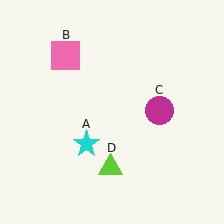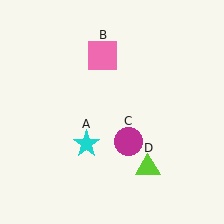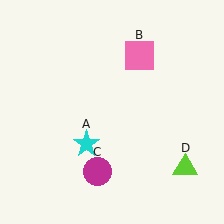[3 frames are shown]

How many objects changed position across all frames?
3 objects changed position: pink square (object B), magenta circle (object C), lime triangle (object D).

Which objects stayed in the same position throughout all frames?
Cyan star (object A) remained stationary.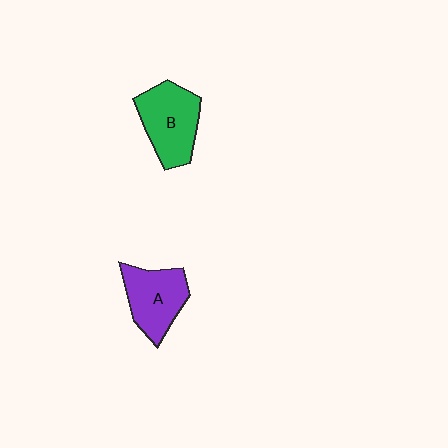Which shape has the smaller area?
Shape A (purple).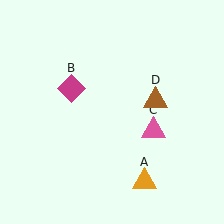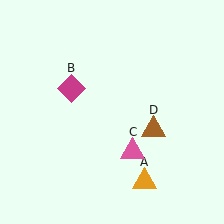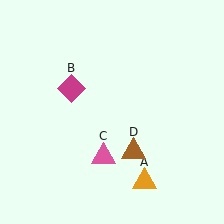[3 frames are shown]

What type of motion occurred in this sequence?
The pink triangle (object C), brown triangle (object D) rotated clockwise around the center of the scene.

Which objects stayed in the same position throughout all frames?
Orange triangle (object A) and magenta diamond (object B) remained stationary.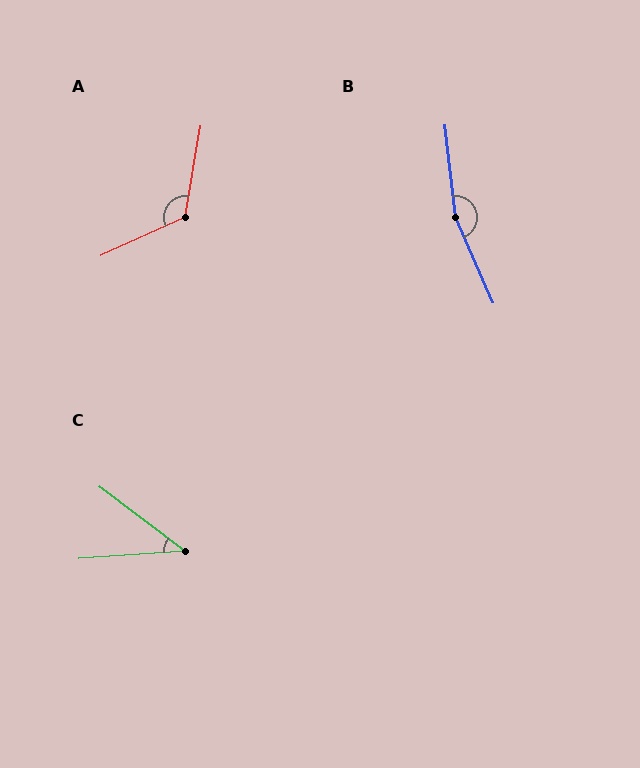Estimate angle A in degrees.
Approximately 124 degrees.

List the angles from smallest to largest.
C (41°), A (124°), B (163°).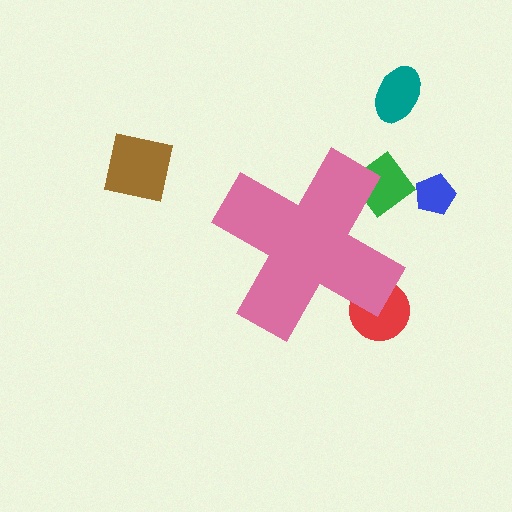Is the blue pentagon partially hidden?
No, the blue pentagon is fully visible.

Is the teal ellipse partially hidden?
No, the teal ellipse is fully visible.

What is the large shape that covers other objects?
A pink cross.